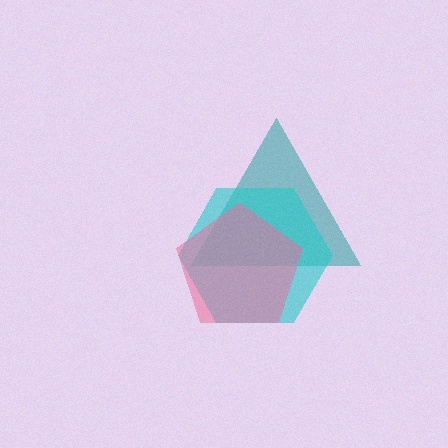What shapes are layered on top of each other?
The layered shapes are: a teal triangle, a cyan hexagon, a pink pentagon.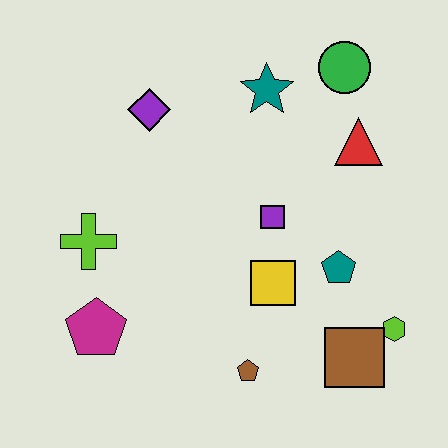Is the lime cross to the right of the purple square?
No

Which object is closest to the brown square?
The lime hexagon is closest to the brown square.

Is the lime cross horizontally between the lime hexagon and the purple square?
No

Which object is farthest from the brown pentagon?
The green circle is farthest from the brown pentagon.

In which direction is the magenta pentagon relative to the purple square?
The magenta pentagon is to the left of the purple square.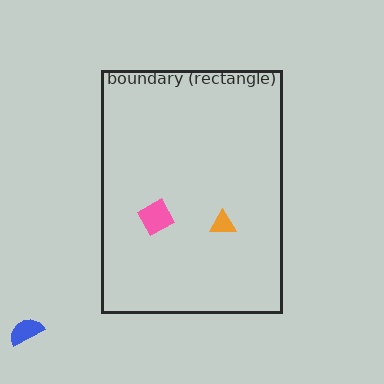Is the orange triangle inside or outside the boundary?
Inside.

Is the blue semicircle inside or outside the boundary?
Outside.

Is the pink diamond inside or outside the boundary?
Inside.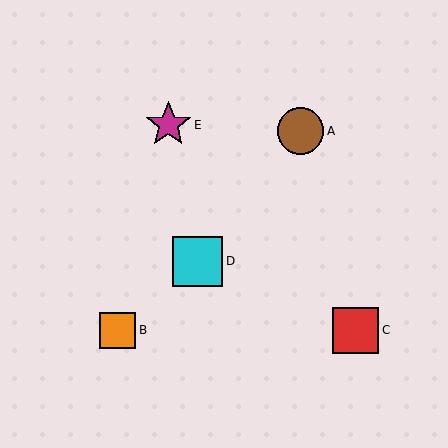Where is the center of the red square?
The center of the red square is at (356, 330).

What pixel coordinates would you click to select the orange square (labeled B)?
Click at (117, 330) to select the orange square B.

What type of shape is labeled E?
Shape E is a magenta star.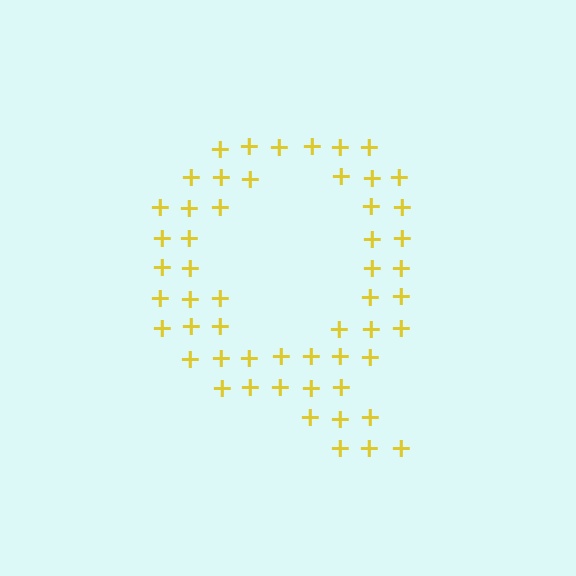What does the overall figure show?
The overall figure shows the letter Q.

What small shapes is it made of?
It is made of small plus signs.